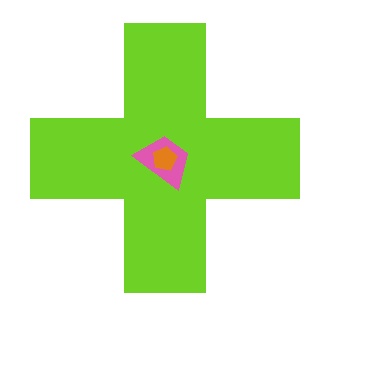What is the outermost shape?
The lime cross.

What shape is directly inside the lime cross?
The pink trapezoid.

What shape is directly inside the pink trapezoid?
The orange pentagon.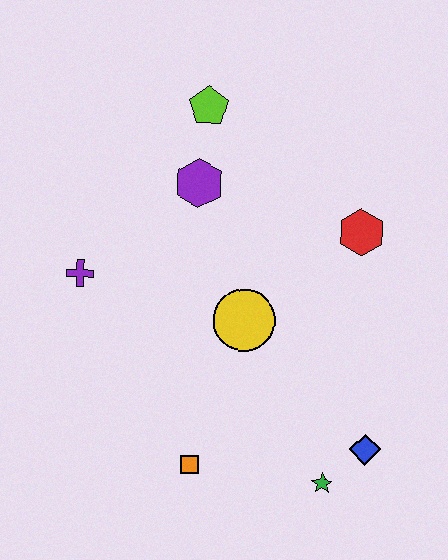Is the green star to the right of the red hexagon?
No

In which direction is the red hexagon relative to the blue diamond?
The red hexagon is above the blue diamond.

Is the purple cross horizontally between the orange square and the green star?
No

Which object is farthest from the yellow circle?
The lime pentagon is farthest from the yellow circle.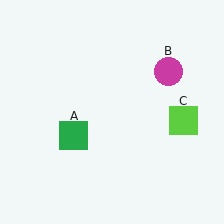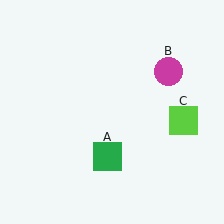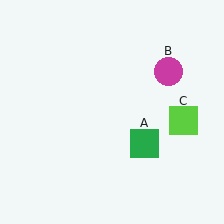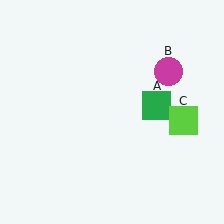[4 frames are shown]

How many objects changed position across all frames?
1 object changed position: green square (object A).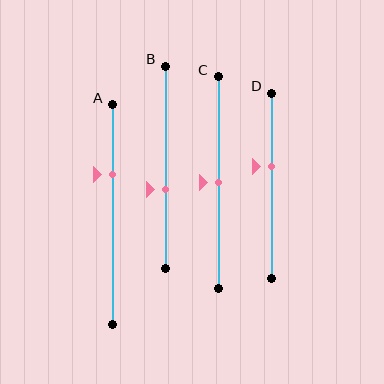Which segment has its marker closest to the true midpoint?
Segment C has its marker closest to the true midpoint.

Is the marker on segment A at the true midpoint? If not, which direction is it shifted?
No, the marker on segment A is shifted upward by about 18% of the segment length.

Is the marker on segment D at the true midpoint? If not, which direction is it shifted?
No, the marker on segment D is shifted upward by about 10% of the segment length.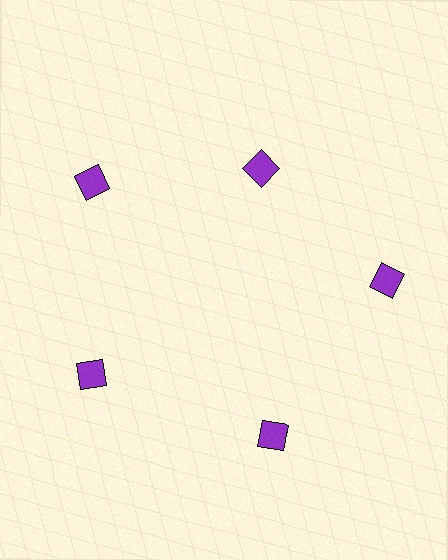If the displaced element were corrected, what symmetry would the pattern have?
It would have 5-fold rotational symmetry — the pattern would map onto itself every 72 degrees.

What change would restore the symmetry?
The symmetry would be restored by moving it outward, back onto the ring so that all 5 squares sit at equal angles and equal distance from the center.